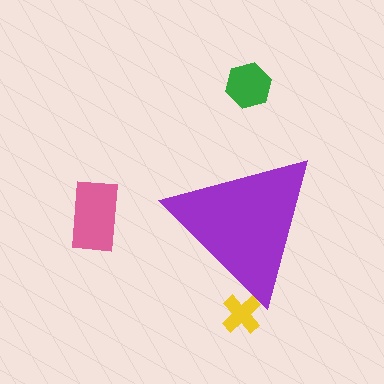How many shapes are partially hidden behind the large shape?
1 shape is partially hidden.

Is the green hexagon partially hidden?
No, the green hexagon is fully visible.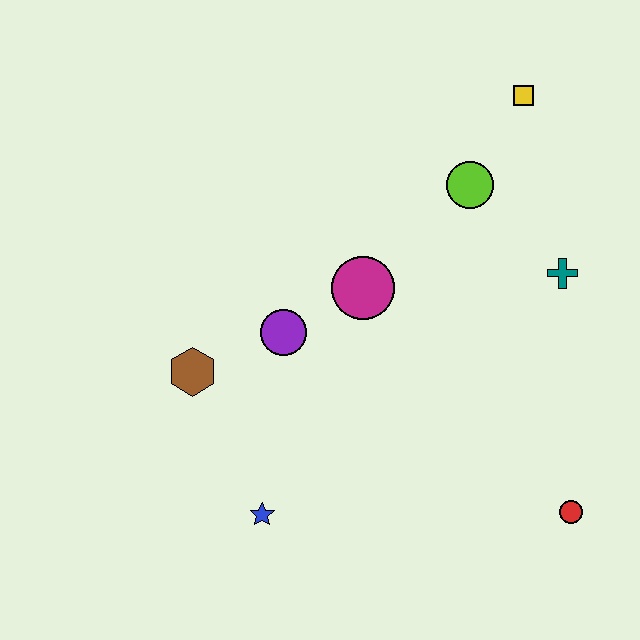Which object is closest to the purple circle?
The magenta circle is closest to the purple circle.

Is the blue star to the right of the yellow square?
No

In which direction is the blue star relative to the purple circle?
The blue star is below the purple circle.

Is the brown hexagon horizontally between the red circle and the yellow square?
No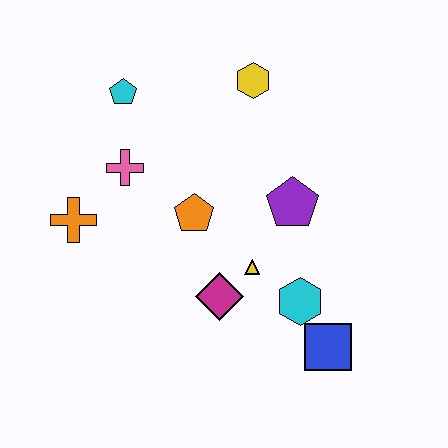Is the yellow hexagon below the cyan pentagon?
No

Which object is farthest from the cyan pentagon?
The blue square is farthest from the cyan pentagon.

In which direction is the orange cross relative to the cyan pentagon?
The orange cross is below the cyan pentagon.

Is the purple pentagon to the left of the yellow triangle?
No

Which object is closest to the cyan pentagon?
The pink cross is closest to the cyan pentagon.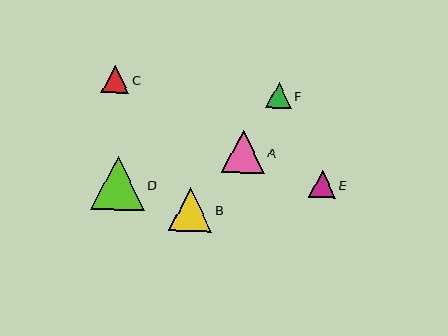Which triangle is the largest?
Triangle D is the largest with a size of approximately 54 pixels.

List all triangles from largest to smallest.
From largest to smallest: D, B, A, C, E, F.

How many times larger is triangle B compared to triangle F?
Triangle B is approximately 1.7 times the size of triangle F.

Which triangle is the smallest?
Triangle F is the smallest with a size of approximately 26 pixels.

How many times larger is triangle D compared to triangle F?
Triangle D is approximately 2.1 times the size of triangle F.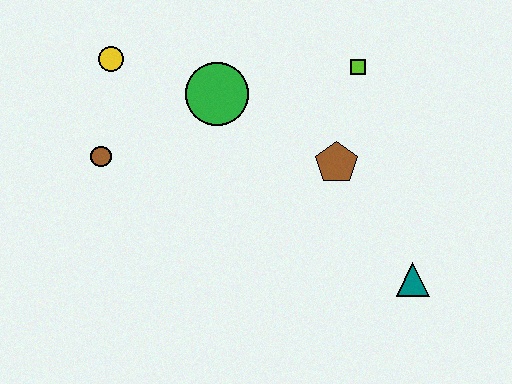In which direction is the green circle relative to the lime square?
The green circle is to the left of the lime square.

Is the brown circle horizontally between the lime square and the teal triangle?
No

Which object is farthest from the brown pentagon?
The yellow circle is farthest from the brown pentagon.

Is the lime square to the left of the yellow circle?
No